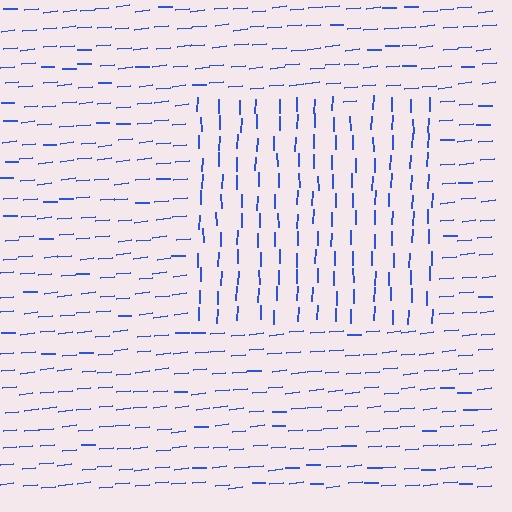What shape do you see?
I see a rectangle.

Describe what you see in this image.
The image is filled with small blue line segments. A rectangle region in the image has lines oriented differently from the surrounding lines, creating a visible texture boundary.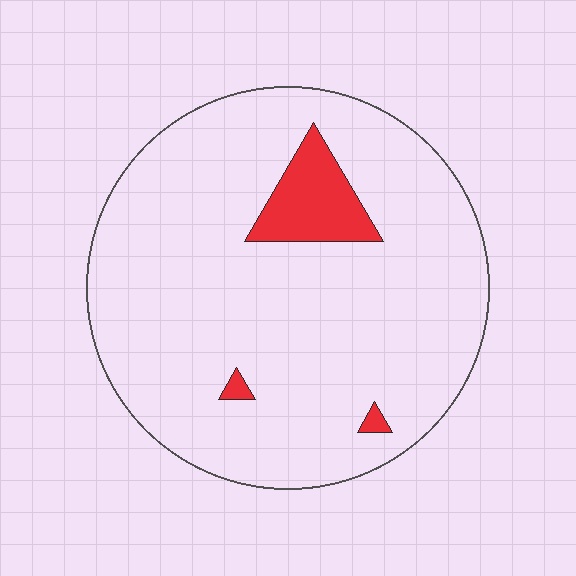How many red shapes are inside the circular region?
3.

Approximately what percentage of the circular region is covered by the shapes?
Approximately 10%.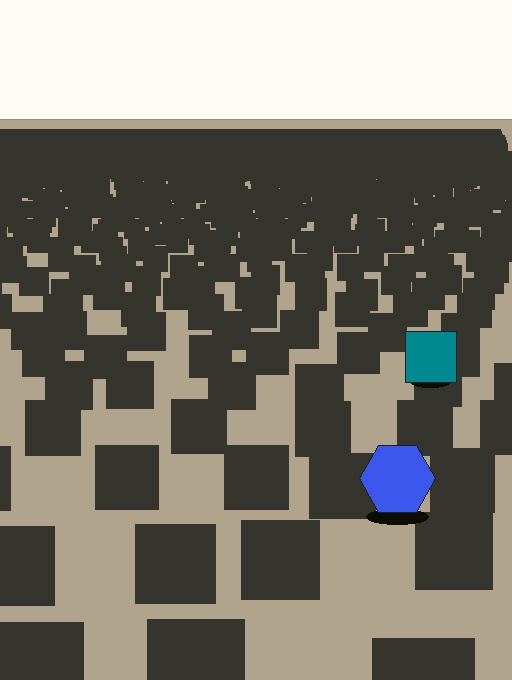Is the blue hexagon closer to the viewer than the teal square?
Yes. The blue hexagon is closer — you can tell from the texture gradient: the ground texture is coarser near it.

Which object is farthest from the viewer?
The teal square is farthest from the viewer. It appears smaller and the ground texture around it is denser.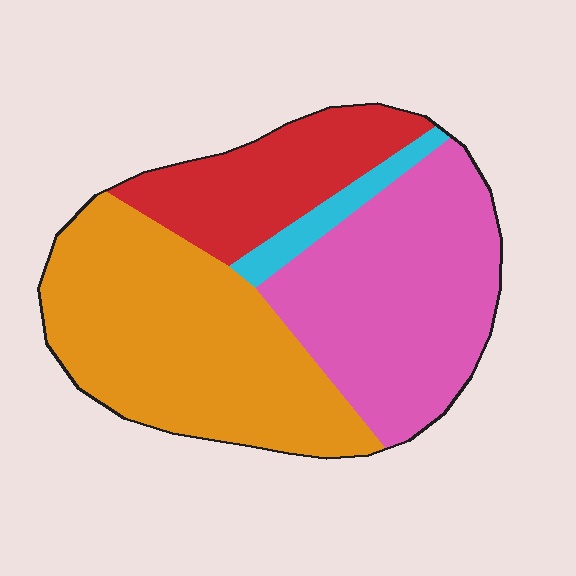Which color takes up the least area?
Cyan, at roughly 5%.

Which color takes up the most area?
Orange, at roughly 40%.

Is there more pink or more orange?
Orange.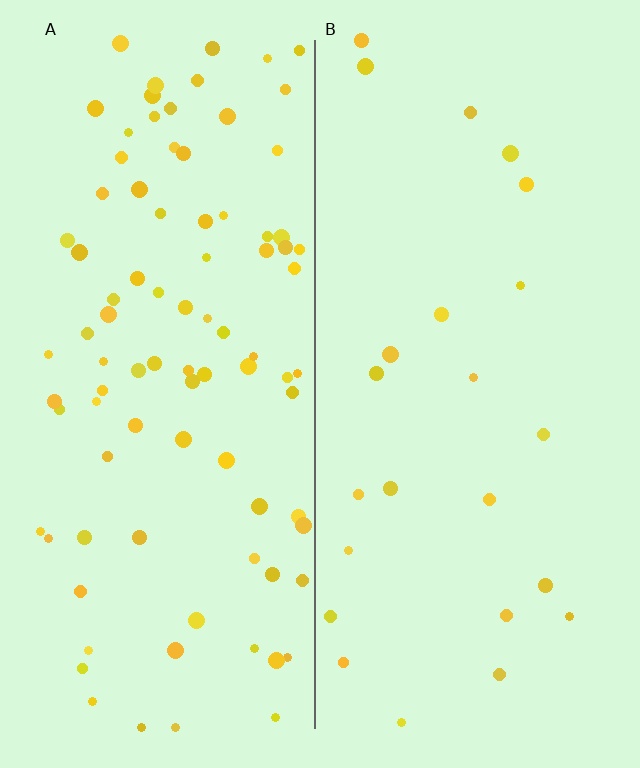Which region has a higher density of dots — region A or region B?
A (the left).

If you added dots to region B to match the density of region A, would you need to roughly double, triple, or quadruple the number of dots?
Approximately quadruple.